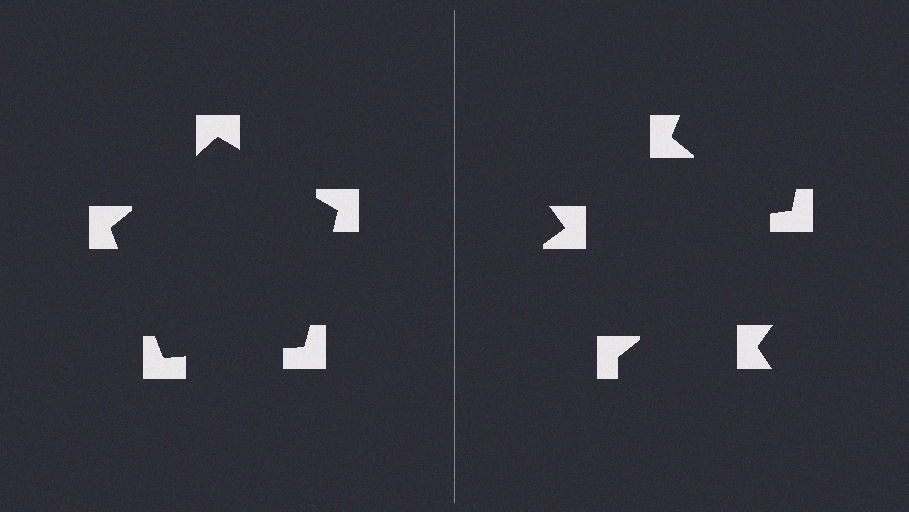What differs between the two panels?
The notched squares are positioned identically on both sides; only the wedge orientations differ. On the left they align to a pentagon; on the right they are misaligned.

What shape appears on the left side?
An illusory pentagon.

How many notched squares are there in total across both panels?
10 — 5 on each side.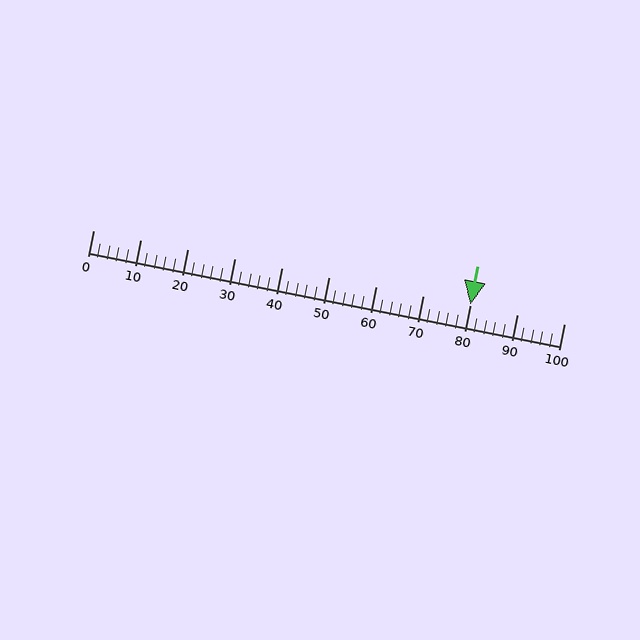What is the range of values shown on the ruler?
The ruler shows values from 0 to 100.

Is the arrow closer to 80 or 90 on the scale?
The arrow is closer to 80.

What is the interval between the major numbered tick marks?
The major tick marks are spaced 10 units apart.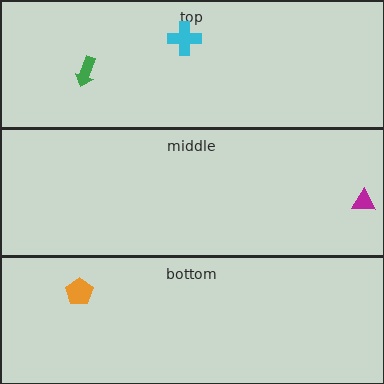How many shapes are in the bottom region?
1.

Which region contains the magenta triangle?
The middle region.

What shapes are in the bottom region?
The orange pentagon.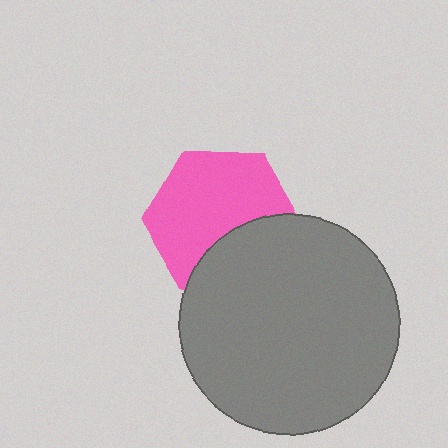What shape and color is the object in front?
The object in front is a gray circle.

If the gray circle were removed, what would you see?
You would see the complete pink hexagon.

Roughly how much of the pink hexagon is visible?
Most of it is visible (roughly 67%).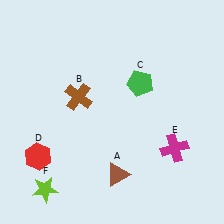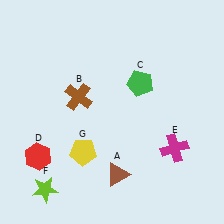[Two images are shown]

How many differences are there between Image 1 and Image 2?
There is 1 difference between the two images.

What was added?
A yellow pentagon (G) was added in Image 2.